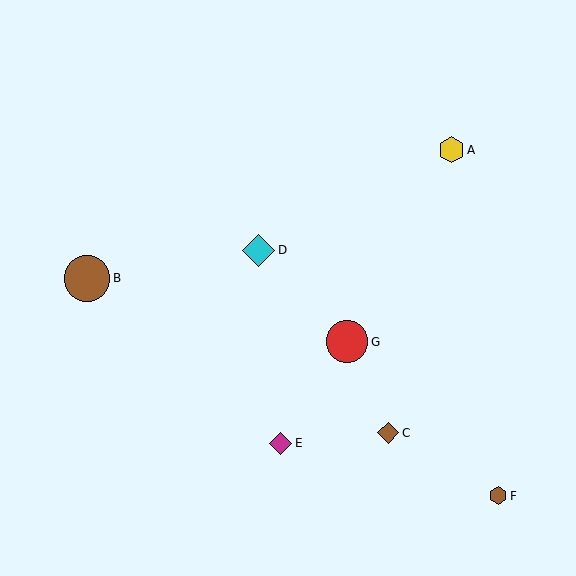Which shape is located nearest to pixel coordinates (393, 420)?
The brown diamond (labeled C) at (388, 433) is nearest to that location.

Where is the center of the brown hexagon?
The center of the brown hexagon is at (498, 496).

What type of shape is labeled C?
Shape C is a brown diamond.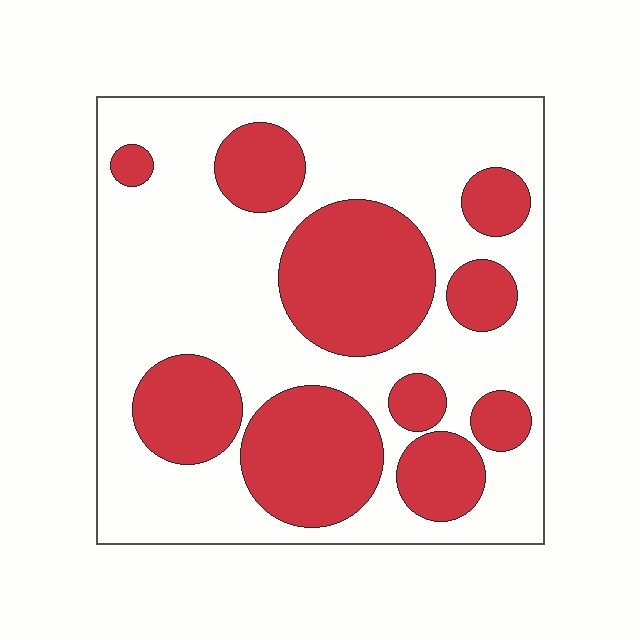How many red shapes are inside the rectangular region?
10.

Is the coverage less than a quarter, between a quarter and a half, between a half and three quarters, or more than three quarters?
Between a quarter and a half.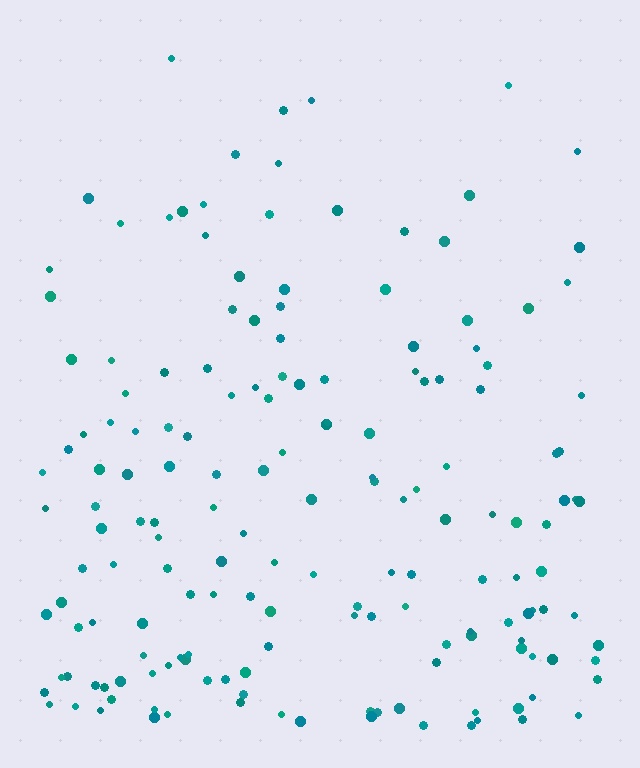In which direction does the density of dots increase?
From top to bottom, with the bottom side densest.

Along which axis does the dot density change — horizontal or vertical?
Vertical.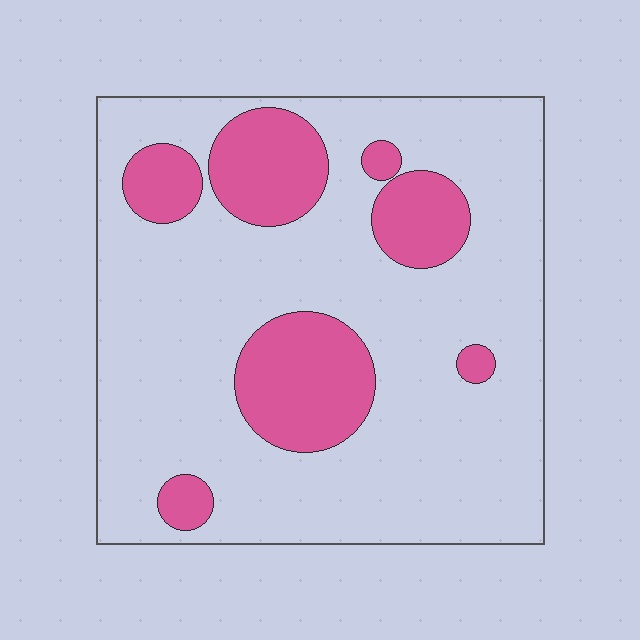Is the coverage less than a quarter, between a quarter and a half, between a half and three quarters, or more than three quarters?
Less than a quarter.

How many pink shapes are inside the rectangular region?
7.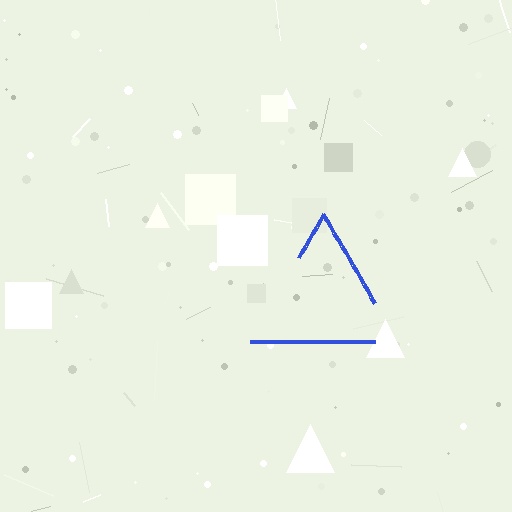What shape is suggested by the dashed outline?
The dashed outline suggests a triangle.